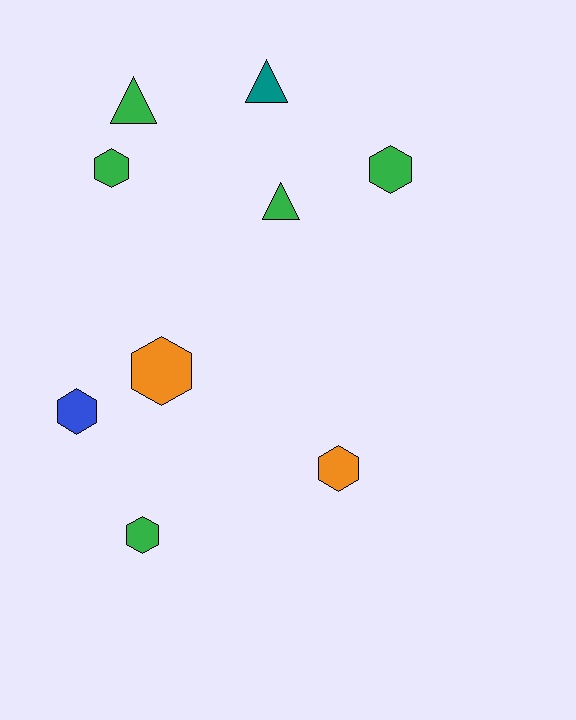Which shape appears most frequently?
Hexagon, with 6 objects.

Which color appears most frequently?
Green, with 5 objects.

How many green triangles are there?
There are 2 green triangles.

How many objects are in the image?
There are 9 objects.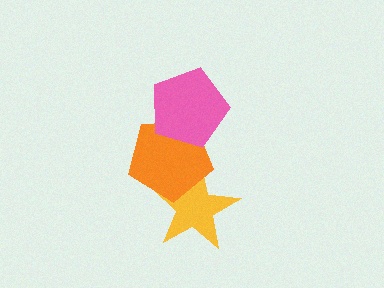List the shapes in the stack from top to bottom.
From top to bottom: the pink pentagon, the orange pentagon, the yellow star.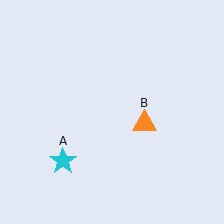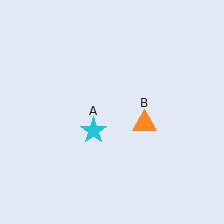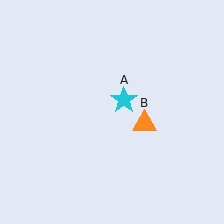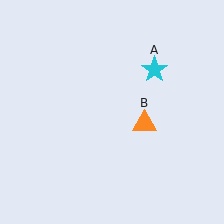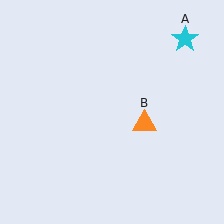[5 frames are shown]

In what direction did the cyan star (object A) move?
The cyan star (object A) moved up and to the right.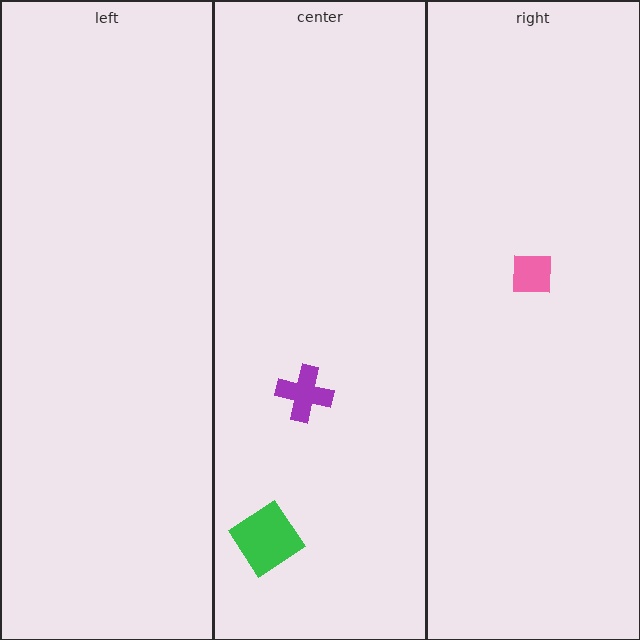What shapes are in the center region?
The green diamond, the purple cross.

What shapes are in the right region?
The pink square.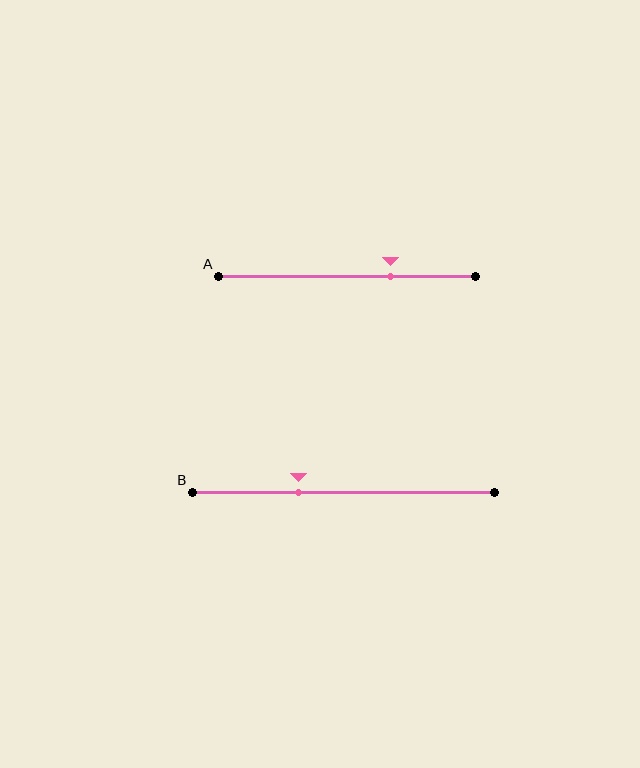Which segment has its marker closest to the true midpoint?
Segment B has its marker closest to the true midpoint.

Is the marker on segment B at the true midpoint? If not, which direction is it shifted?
No, the marker on segment B is shifted to the left by about 15% of the segment length.